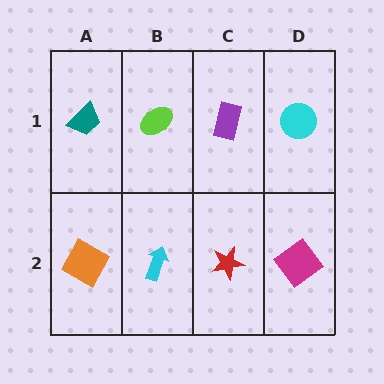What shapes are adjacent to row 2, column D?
A cyan circle (row 1, column D), a red star (row 2, column C).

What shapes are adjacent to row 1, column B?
A cyan arrow (row 2, column B), a teal trapezoid (row 1, column A), a purple rectangle (row 1, column C).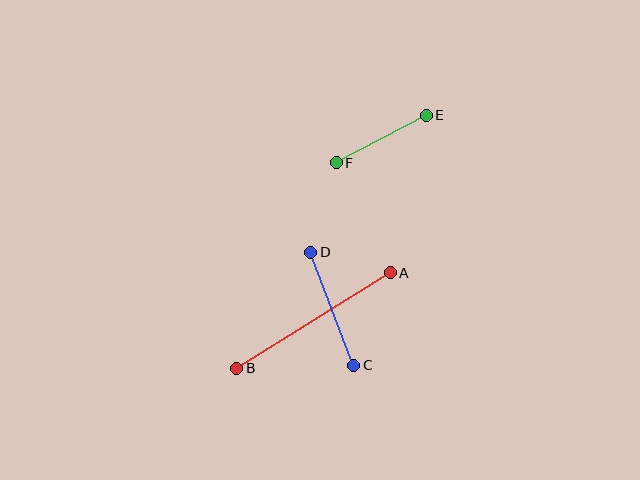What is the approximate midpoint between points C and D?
The midpoint is at approximately (332, 309) pixels.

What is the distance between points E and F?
The distance is approximately 102 pixels.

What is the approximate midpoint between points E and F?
The midpoint is at approximately (381, 139) pixels.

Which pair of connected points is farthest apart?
Points A and B are farthest apart.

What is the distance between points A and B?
The distance is approximately 181 pixels.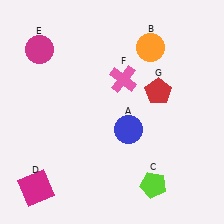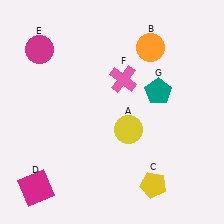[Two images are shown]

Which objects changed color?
A changed from blue to yellow. C changed from lime to yellow. G changed from red to teal.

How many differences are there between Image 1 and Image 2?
There are 3 differences between the two images.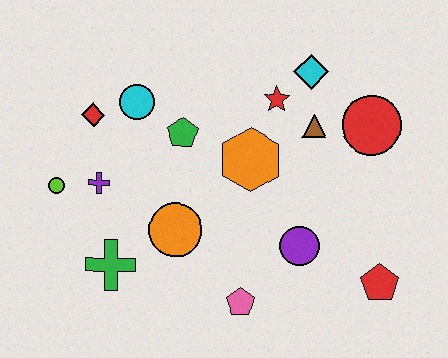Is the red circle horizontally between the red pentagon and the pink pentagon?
Yes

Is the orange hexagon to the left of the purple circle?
Yes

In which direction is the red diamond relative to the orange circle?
The red diamond is above the orange circle.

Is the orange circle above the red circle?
No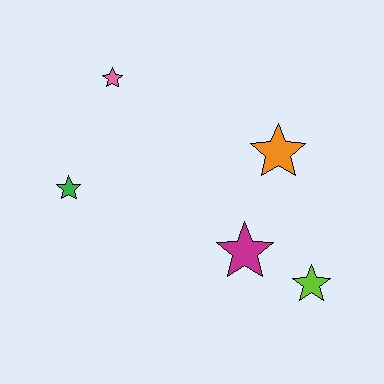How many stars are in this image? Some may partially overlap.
There are 5 stars.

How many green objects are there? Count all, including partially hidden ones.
There is 1 green object.